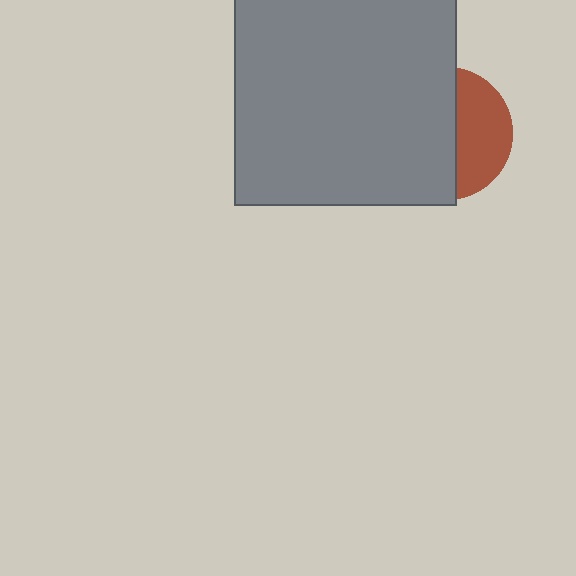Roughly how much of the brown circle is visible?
A small part of it is visible (roughly 40%).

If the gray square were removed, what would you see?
You would see the complete brown circle.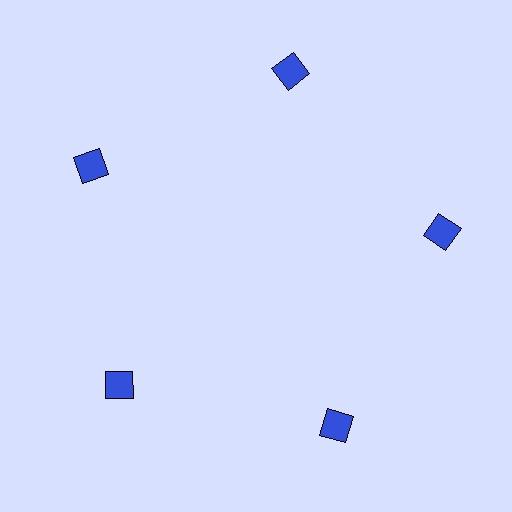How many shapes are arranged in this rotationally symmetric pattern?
There are 5 shapes, arranged in 5 groups of 1.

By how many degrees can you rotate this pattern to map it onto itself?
The pattern maps onto itself every 72 degrees of rotation.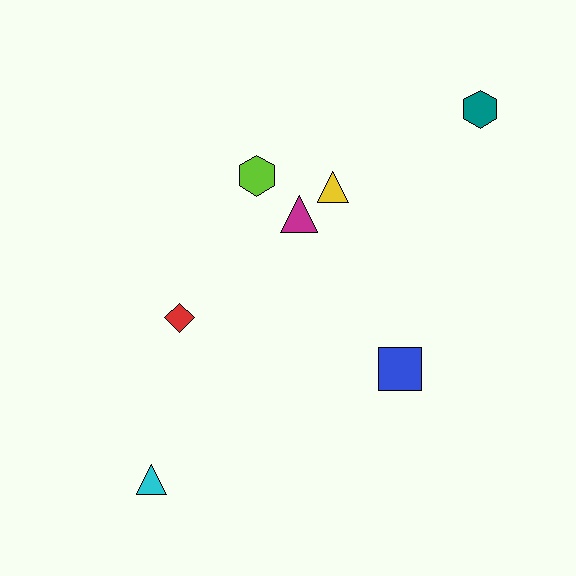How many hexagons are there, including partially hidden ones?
There are 2 hexagons.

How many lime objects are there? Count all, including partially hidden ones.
There is 1 lime object.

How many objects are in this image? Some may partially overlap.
There are 7 objects.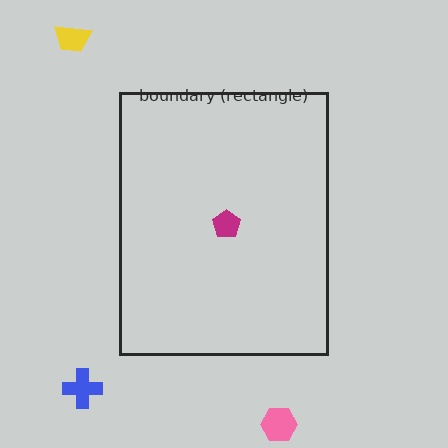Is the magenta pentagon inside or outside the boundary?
Inside.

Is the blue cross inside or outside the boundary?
Outside.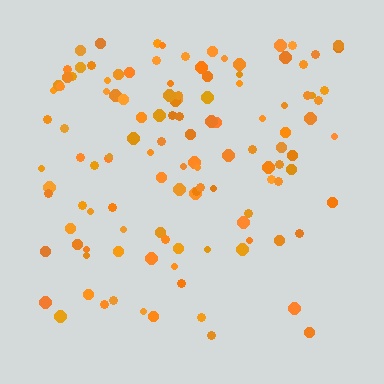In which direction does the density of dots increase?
From bottom to top, with the top side densest.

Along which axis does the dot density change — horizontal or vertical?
Vertical.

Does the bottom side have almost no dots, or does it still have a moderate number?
Still a moderate number, just noticeably fewer than the top.